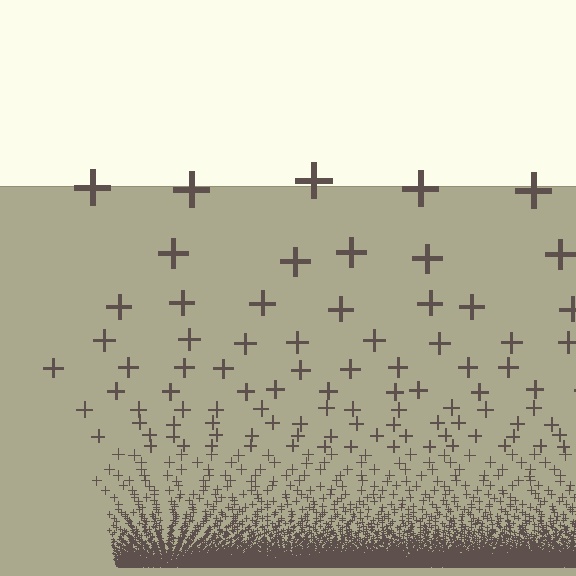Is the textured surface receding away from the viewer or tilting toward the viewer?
The surface appears to tilt toward the viewer. Texture elements get larger and sparser toward the top.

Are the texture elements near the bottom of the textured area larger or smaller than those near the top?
Smaller. The gradient is inverted — elements near the bottom are smaller and denser.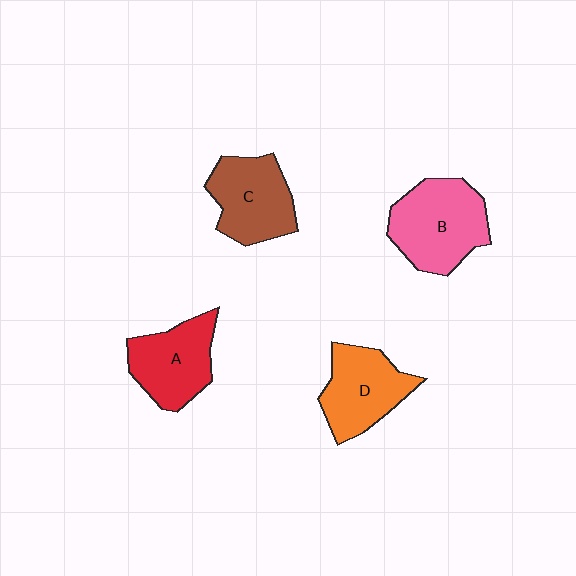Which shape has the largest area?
Shape B (pink).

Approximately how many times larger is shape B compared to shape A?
Approximately 1.2 times.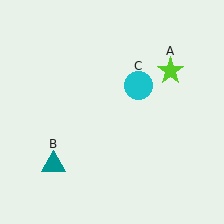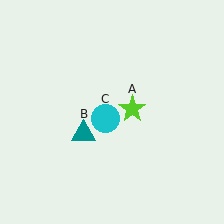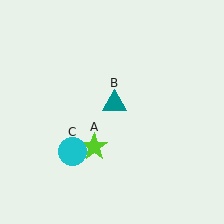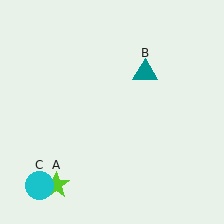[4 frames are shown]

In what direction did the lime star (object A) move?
The lime star (object A) moved down and to the left.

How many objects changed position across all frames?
3 objects changed position: lime star (object A), teal triangle (object B), cyan circle (object C).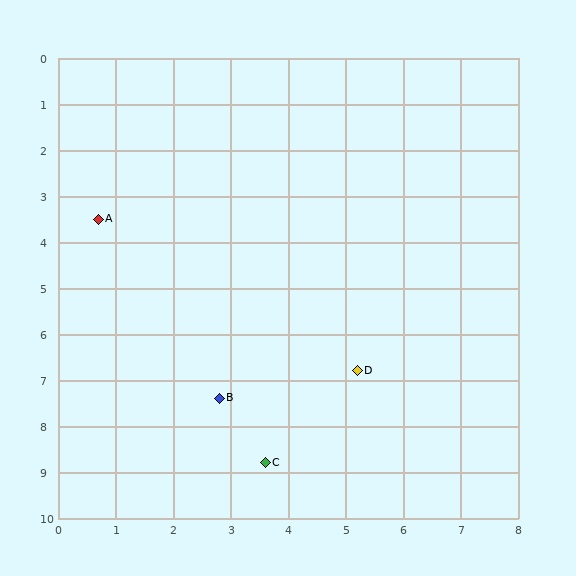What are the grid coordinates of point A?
Point A is at approximately (0.7, 3.5).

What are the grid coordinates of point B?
Point B is at approximately (2.8, 7.4).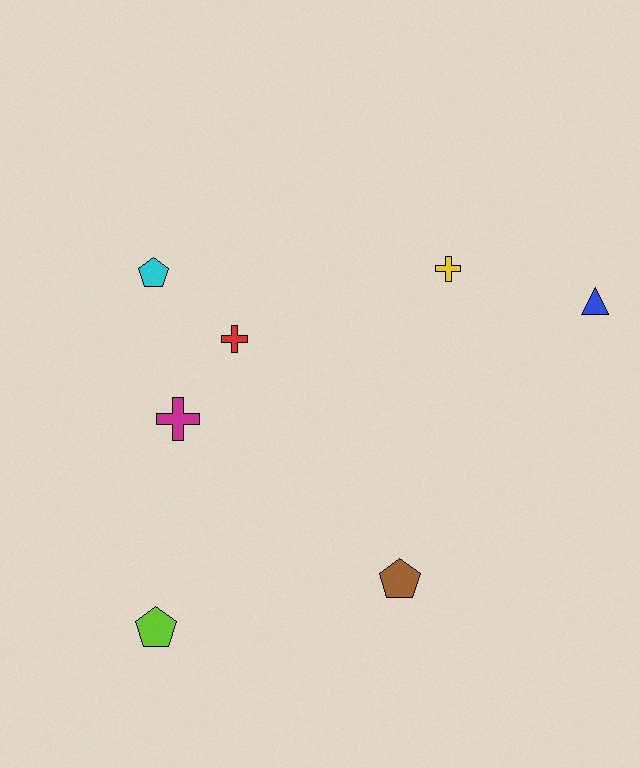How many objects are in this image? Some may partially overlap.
There are 7 objects.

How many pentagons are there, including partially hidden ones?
There are 3 pentagons.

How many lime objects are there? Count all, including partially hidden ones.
There is 1 lime object.